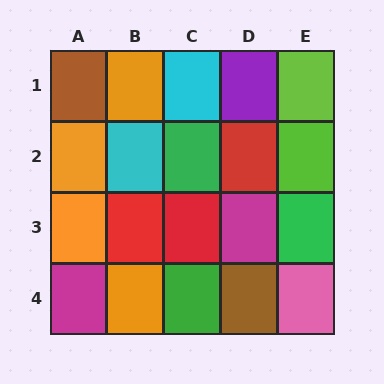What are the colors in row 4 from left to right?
Magenta, orange, green, brown, pink.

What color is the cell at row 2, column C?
Green.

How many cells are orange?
4 cells are orange.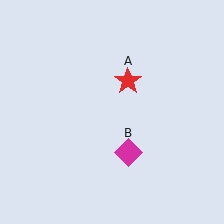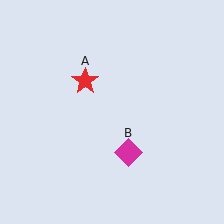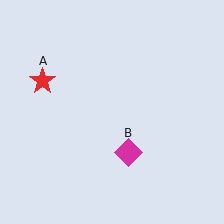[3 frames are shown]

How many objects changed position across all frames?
1 object changed position: red star (object A).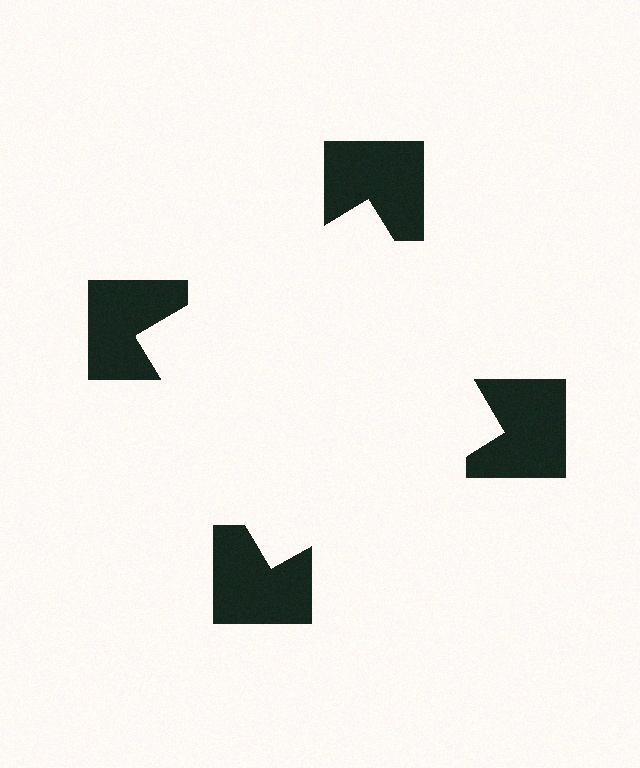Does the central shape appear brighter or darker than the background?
It typically appears slightly brighter than the background, even though no actual brightness change is drawn.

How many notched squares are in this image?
There are 4 — one at each vertex of the illusory square.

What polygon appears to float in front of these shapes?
An illusory square — its edges are inferred from the aligned wedge cuts in the notched squares, not physically drawn.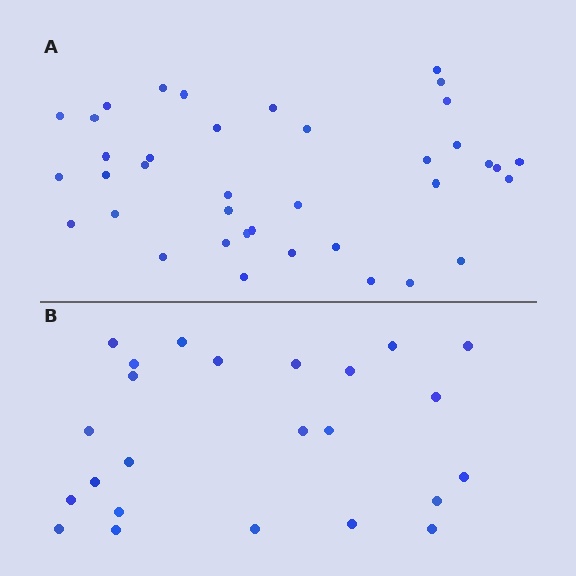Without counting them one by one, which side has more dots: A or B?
Region A (the top region) has more dots.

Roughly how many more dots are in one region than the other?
Region A has approximately 15 more dots than region B.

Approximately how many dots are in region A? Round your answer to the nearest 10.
About 40 dots. (The exact count is 38, which rounds to 40.)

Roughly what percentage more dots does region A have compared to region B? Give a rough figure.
About 60% more.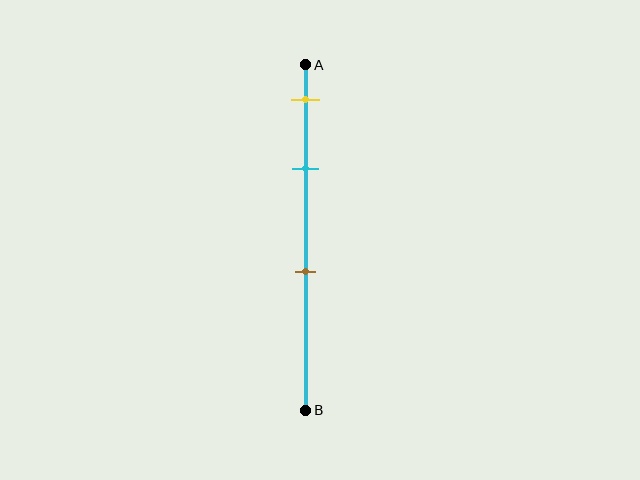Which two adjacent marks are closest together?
The yellow and cyan marks are the closest adjacent pair.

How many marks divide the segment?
There are 3 marks dividing the segment.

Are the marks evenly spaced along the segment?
No, the marks are not evenly spaced.